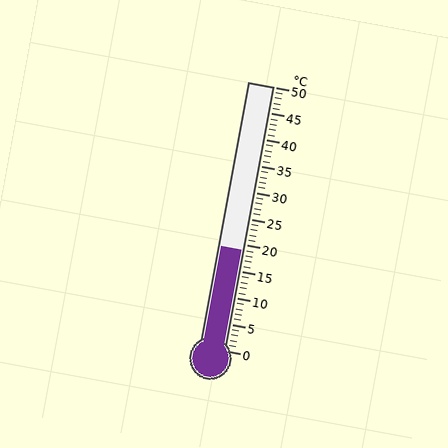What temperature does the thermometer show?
The thermometer shows approximately 19°C.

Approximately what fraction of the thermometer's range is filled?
The thermometer is filled to approximately 40% of its range.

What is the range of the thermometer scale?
The thermometer scale ranges from 0°C to 50°C.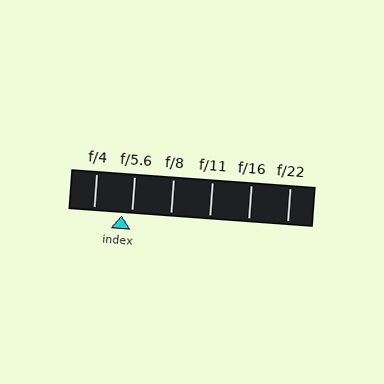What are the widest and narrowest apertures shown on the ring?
The widest aperture shown is f/4 and the narrowest is f/22.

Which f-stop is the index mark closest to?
The index mark is closest to f/5.6.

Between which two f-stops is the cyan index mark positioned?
The index mark is between f/4 and f/5.6.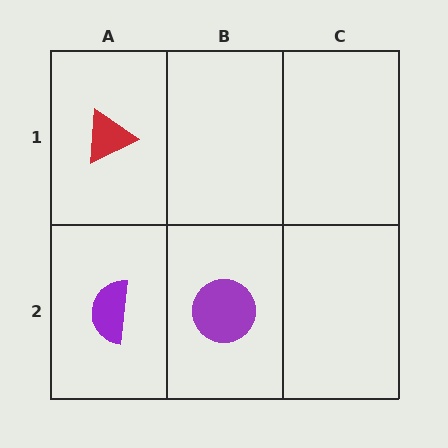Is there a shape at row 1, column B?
No, that cell is empty.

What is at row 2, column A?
A purple semicircle.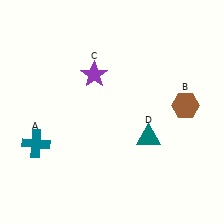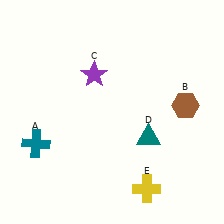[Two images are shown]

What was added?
A yellow cross (E) was added in Image 2.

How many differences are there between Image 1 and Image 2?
There is 1 difference between the two images.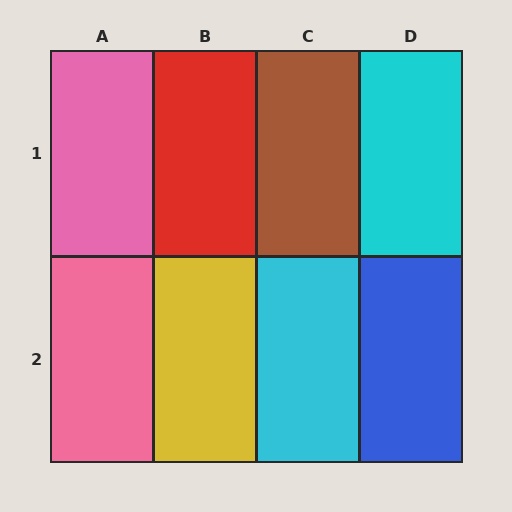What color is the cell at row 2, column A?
Pink.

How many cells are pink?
2 cells are pink.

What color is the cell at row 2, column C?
Cyan.